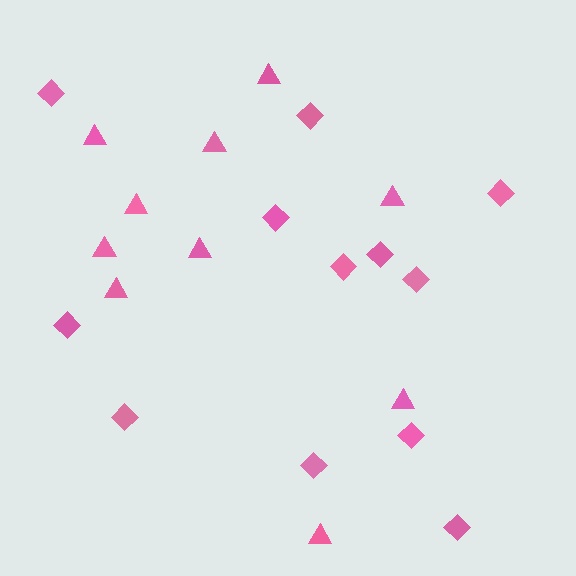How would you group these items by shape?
There are 2 groups: one group of triangles (10) and one group of diamonds (12).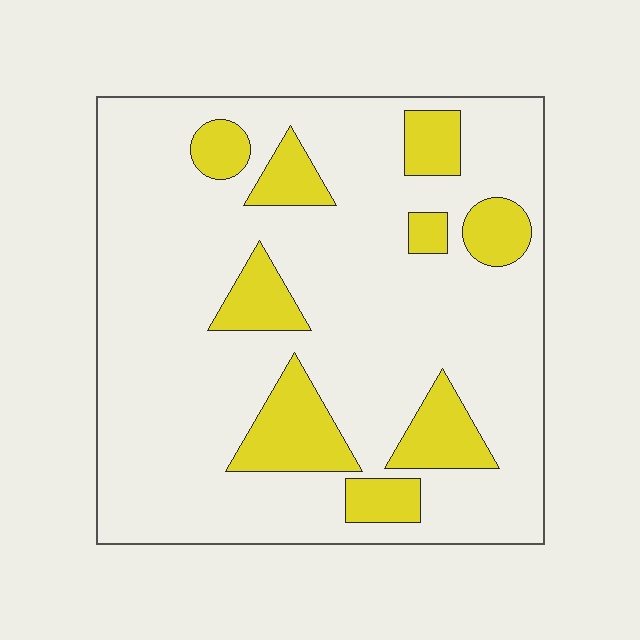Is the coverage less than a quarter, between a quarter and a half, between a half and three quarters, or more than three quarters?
Less than a quarter.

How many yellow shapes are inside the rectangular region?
9.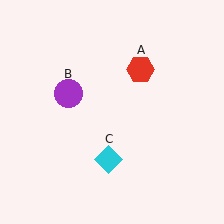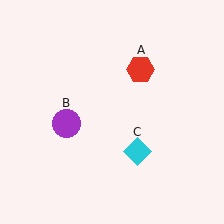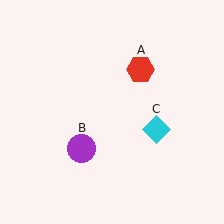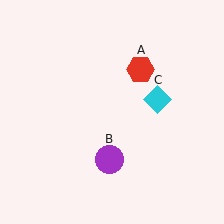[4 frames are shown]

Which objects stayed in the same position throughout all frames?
Red hexagon (object A) remained stationary.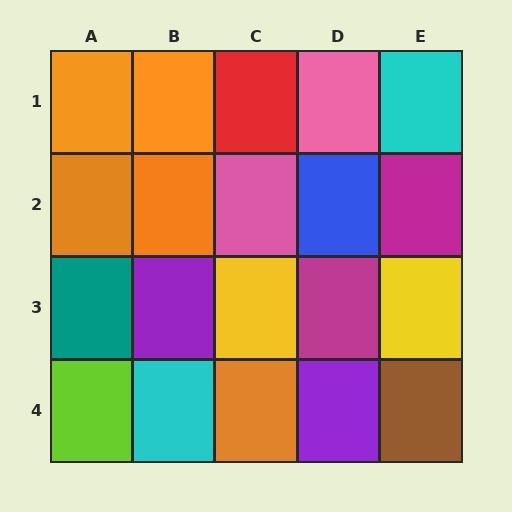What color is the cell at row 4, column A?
Lime.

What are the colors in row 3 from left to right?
Teal, purple, yellow, magenta, yellow.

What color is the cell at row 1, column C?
Red.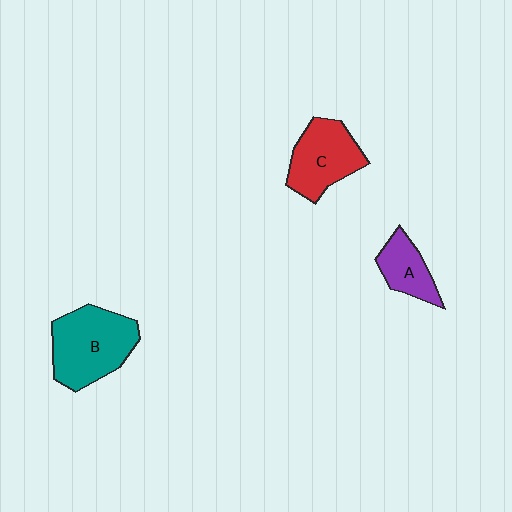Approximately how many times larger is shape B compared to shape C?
Approximately 1.3 times.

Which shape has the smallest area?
Shape A (purple).